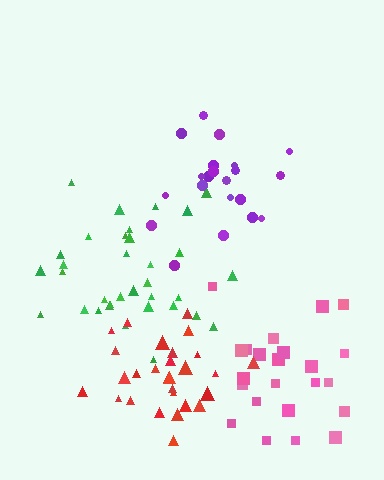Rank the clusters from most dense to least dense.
red, purple, pink, green.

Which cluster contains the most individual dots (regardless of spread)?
Green (35).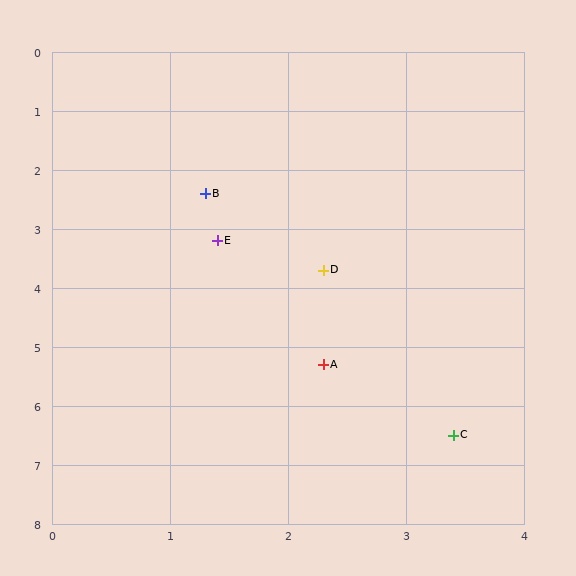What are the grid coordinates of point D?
Point D is at approximately (2.3, 3.7).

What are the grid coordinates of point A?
Point A is at approximately (2.3, 5.3).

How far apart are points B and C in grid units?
Points B and C are about 4.6 grid units apart.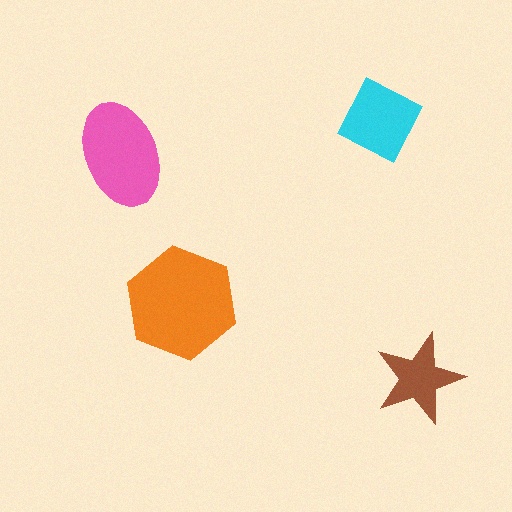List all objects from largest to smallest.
The orange hexagon, the pink ellipse, the cyan diamond, the brown star.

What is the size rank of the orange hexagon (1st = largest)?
1st.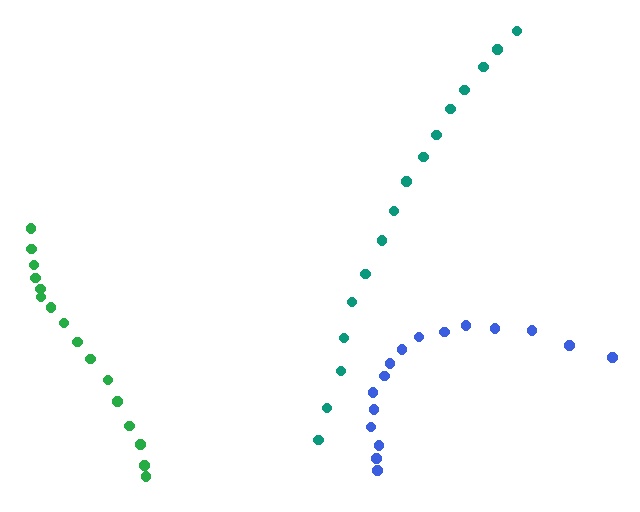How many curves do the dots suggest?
There are 3 distinct paths.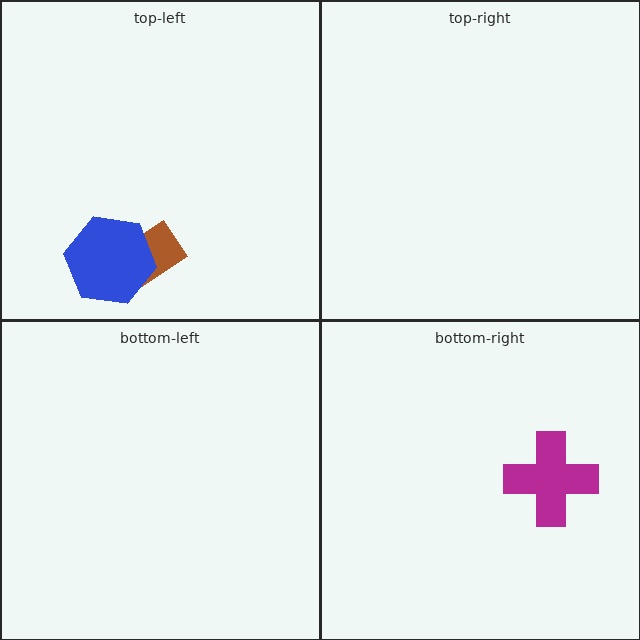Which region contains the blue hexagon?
The top-left region.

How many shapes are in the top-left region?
2.